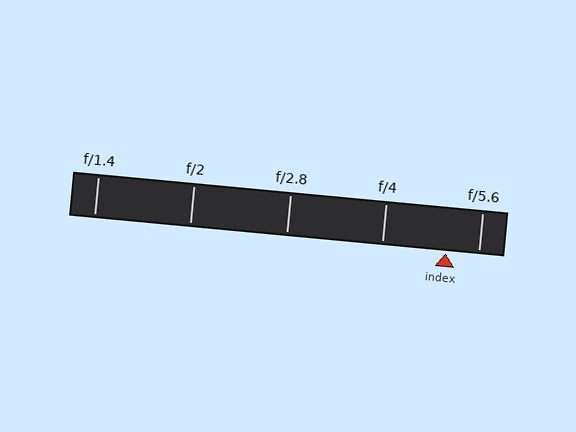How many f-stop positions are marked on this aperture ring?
There are 5 f-stop positions marked.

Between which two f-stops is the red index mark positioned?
The index mark is between f/4 and f/5.6.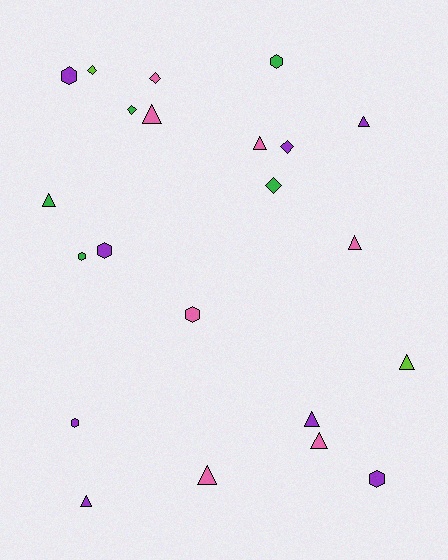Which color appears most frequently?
Purple, with 8 objects.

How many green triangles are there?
There is 1 green triangle.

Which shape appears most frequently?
Triangle, with 10 objects.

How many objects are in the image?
There are 22 objects.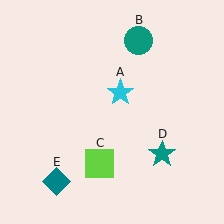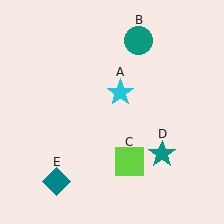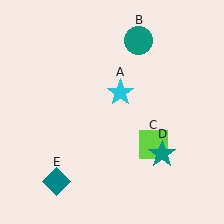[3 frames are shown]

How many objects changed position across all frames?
1 object changed position: lime square (object C).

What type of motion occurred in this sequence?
The lime square (object C) rotated counterclockwise around the center of the scene.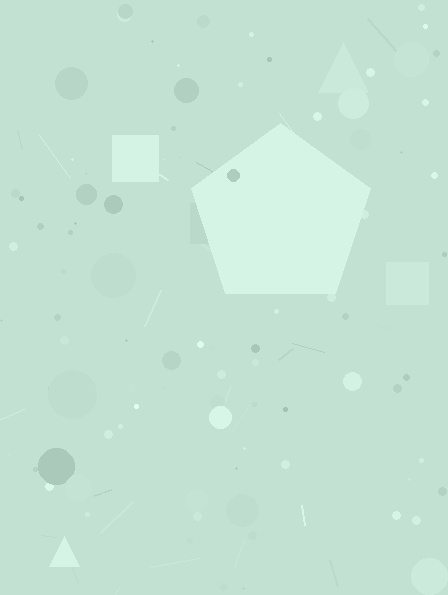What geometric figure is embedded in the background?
A pentagon is embedded in the background.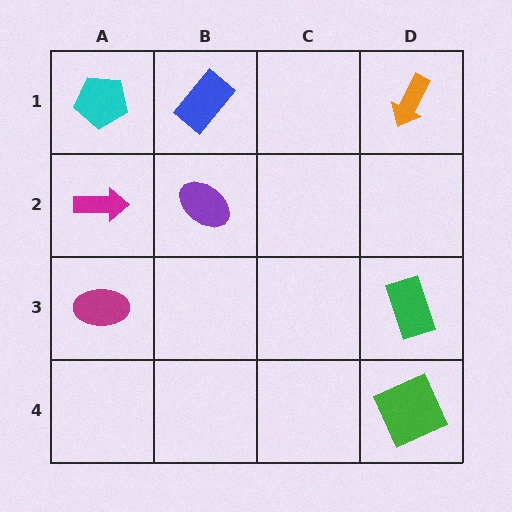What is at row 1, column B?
A blue rectangle.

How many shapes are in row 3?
2 shapes.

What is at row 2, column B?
A purple ellipse.